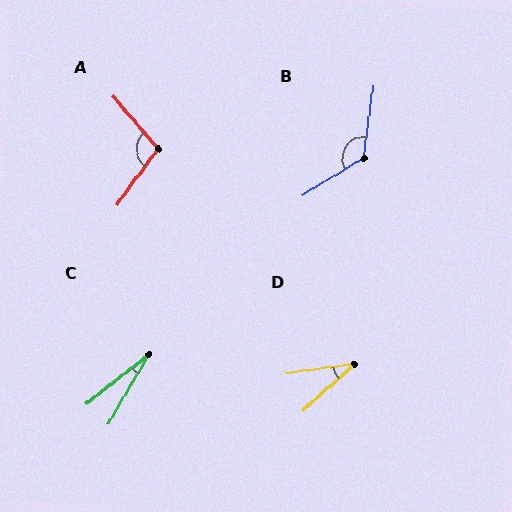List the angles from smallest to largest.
C (21°), D (35°), A (103°), B (129°).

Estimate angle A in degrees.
Approximately 103 degrees.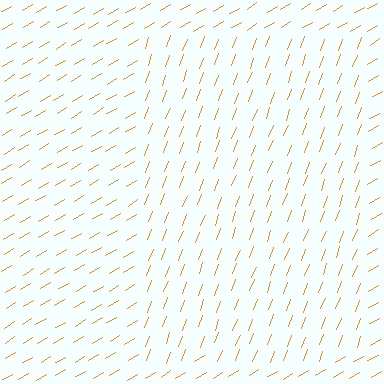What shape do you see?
I see a rectangle.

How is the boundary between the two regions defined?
The boundary is defined purely by a change in line orientation (approximately 38 degrees difference). All lines are the same color and thickness.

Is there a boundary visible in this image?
Yes, there is a texture boundary formed by a change in line orientation.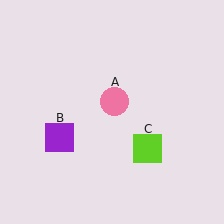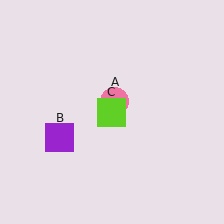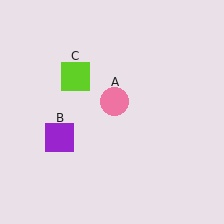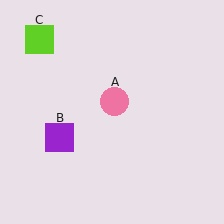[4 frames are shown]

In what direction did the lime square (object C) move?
The lime square (object C) moved up and to the left.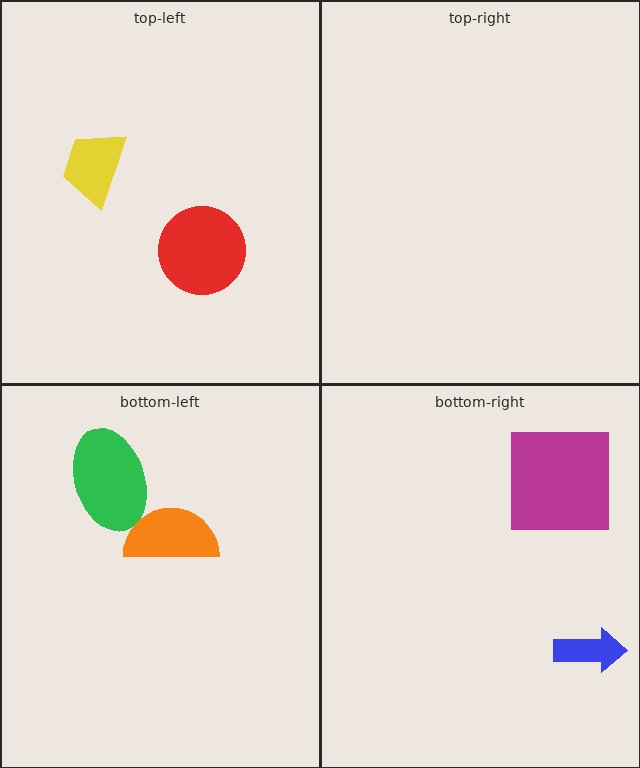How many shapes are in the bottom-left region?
2.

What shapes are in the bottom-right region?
The blue arrow, the magenta square.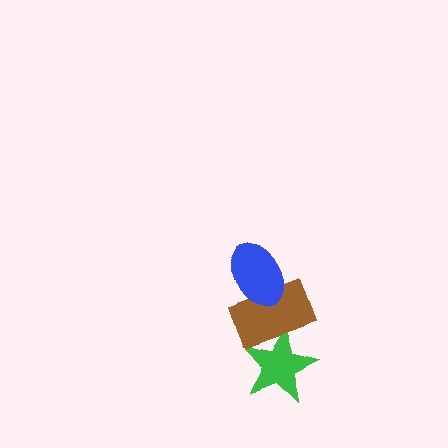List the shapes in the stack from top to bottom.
From top to bottom: the blue ellipse, the brown rectangle, the green star.